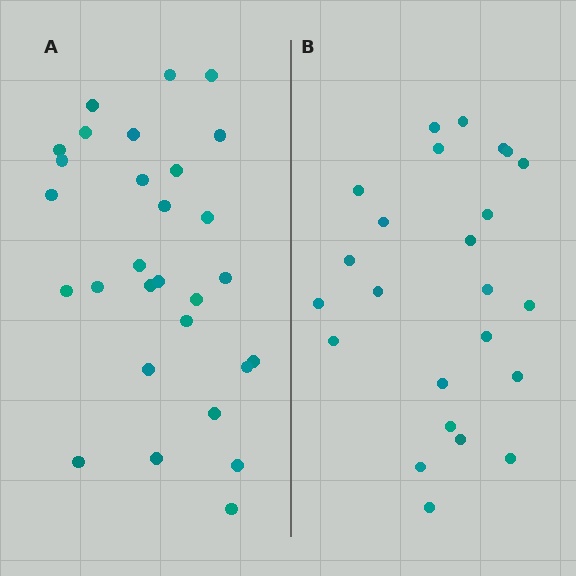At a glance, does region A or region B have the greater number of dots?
Region A (the left region) has more dots.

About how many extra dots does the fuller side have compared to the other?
Region A has about 5 more dots than region B.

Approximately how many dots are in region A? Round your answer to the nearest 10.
About 30 dots. (The exact count is 29, which rounds to 30.)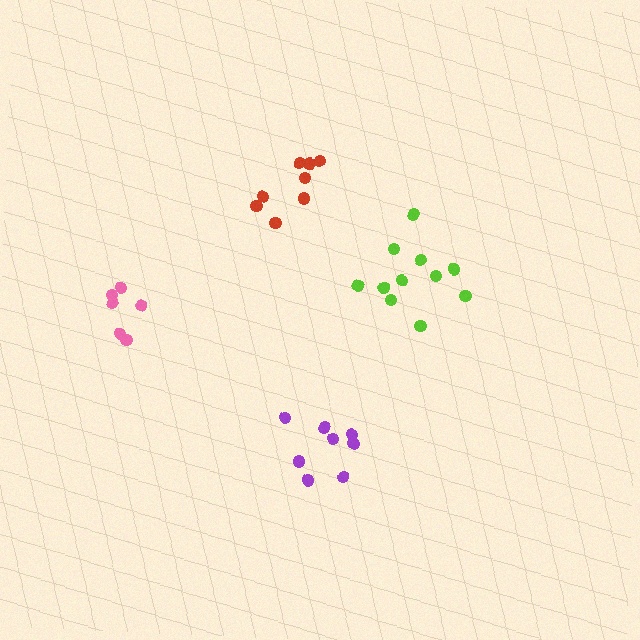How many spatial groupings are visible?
There are 4 spatial groupings.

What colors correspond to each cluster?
The clusters are colored: purple, red, lime, pink.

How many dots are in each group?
Group 1: 8 dots, Group 2: 8 dots, Group 3: 11 dots, Group 4: 6 dots (33 total).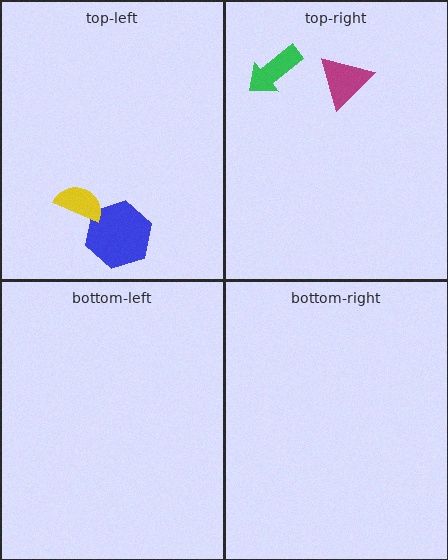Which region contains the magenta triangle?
The top-right region.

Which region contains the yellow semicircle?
The top-left region.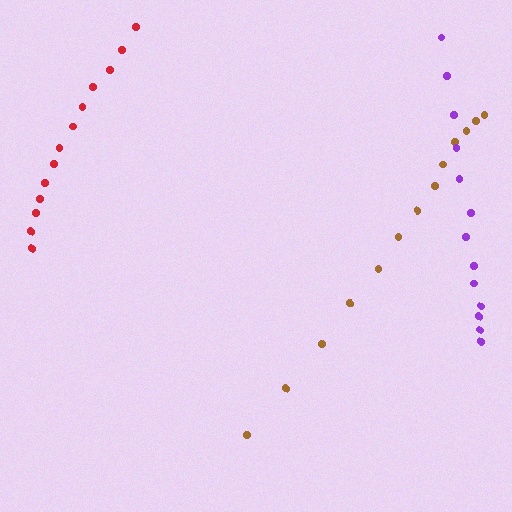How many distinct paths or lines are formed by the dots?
There are 3 distinct paths.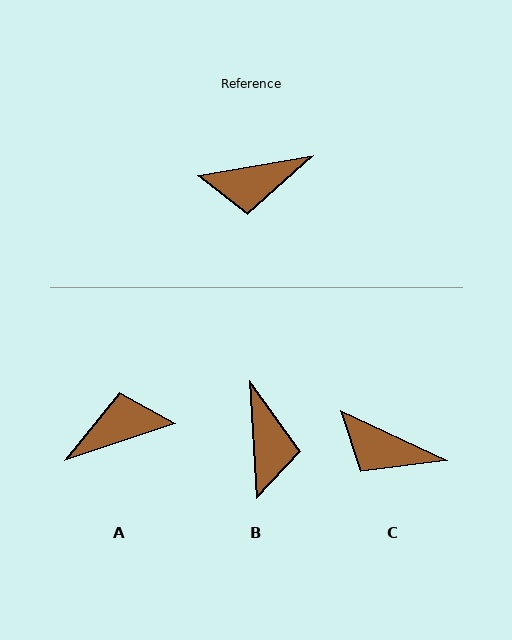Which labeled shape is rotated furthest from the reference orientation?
A, about 171 degrees away.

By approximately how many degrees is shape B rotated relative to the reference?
Approximately 84 degrees counter-clockwise.